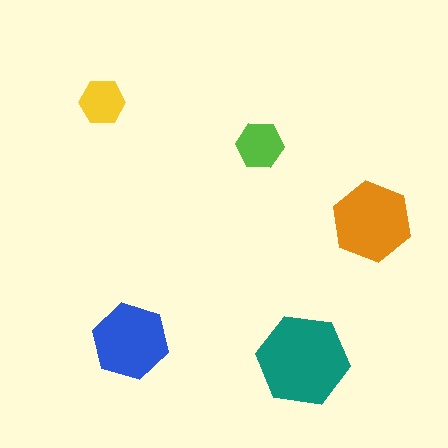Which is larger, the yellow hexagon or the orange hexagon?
The orange one.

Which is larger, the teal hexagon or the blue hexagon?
The teal one.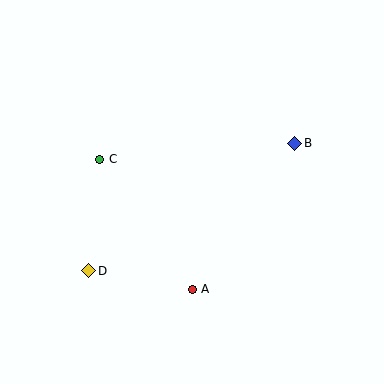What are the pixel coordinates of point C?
Point C is at (100, 159).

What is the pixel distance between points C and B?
The distance between C and B is 196 pixels.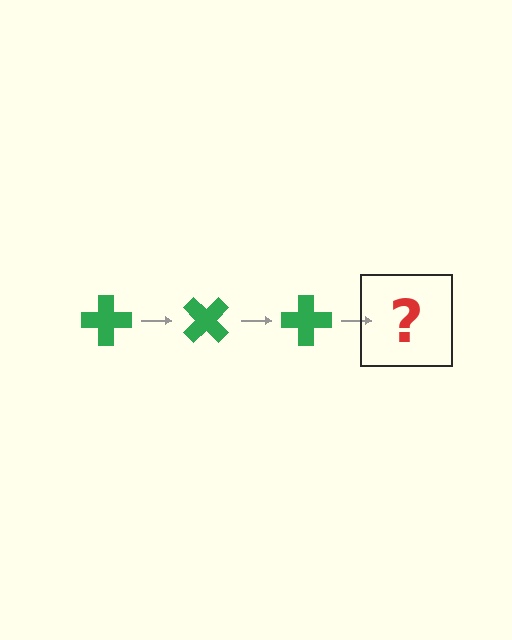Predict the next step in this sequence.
The next step is a green cross rotated 135 degrees.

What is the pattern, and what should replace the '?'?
The pattern is that the cross rotates 45 degrees each step. The '?' should be a green cross rotated 135 degrees.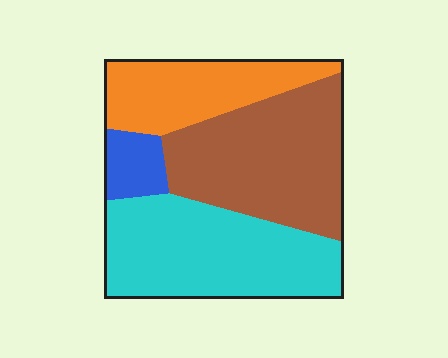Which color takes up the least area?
Blue, at roughly 5%.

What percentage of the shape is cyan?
Cyan takes up between a quarter and a half of the shape.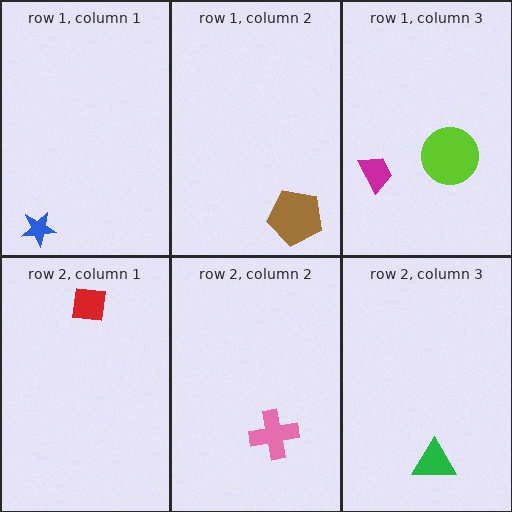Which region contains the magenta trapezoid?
The row 1, column 3 region.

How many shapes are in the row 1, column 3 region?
2.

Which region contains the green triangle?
The row 2, column 3 region.